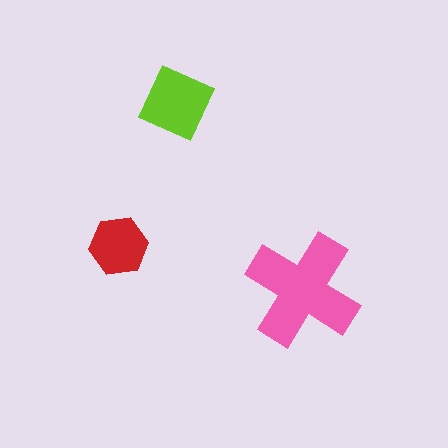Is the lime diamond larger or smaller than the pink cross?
Smaller.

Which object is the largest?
The pink cross.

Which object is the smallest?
The red hexagon.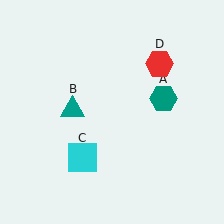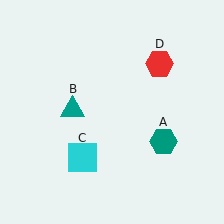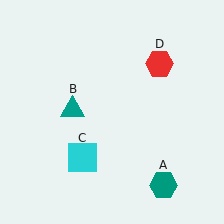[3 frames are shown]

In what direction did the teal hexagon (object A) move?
The teal hexagon (object A) moved down.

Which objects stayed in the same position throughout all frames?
Teal triangle (object B) and cyan square (object C) and red hexagon (object D) remained stationary.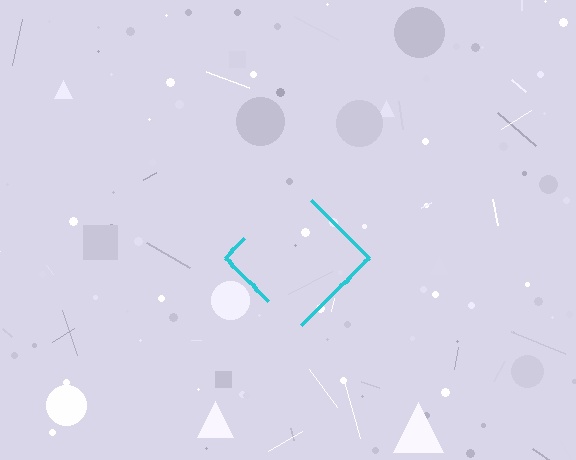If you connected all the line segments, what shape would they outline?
They would outline a diamond.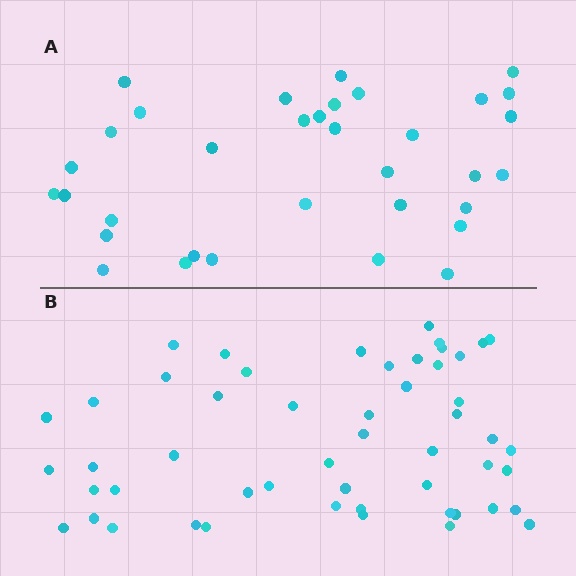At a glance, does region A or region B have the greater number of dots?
Region B (the bottom region) has more dots.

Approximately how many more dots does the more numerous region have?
Region B has approximately 20 more dots than region A.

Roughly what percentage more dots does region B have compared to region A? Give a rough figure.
About 55% more.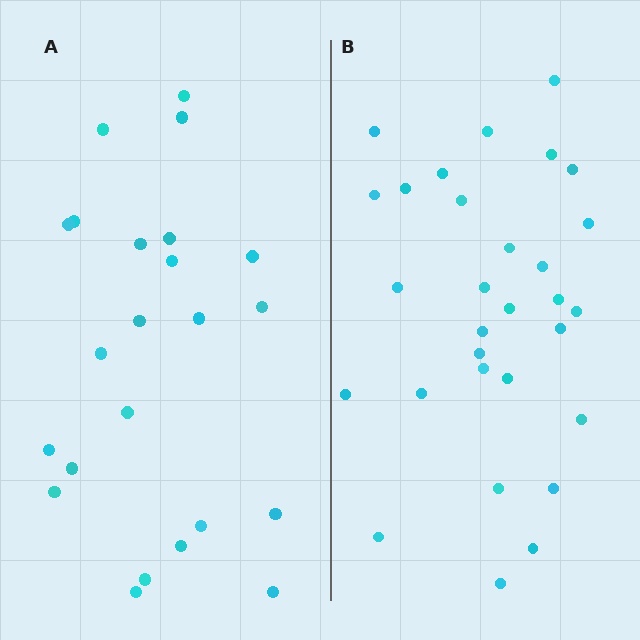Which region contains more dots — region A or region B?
Region B (the right region) has more dots.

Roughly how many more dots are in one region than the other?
Region B has roughly 8 or so more dots than region A.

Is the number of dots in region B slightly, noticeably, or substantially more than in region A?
Region B has noticeably more, but not dramatically so. The ratio is roughly 1.3 to 1.